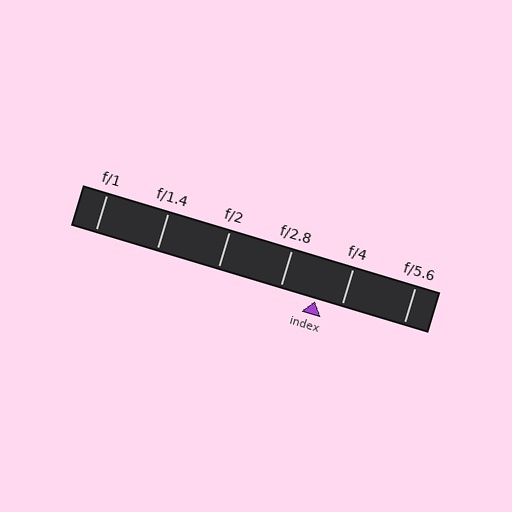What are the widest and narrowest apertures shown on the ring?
The widest aperture shown is f/1 and the narrowest is f/5.6.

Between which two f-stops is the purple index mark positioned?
The index mark is between f/2.8 and f/4.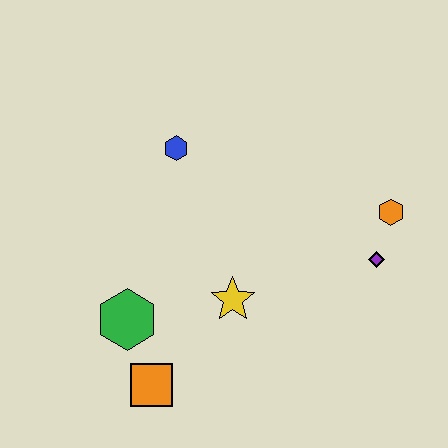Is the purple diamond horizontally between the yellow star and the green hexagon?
No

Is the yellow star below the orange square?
No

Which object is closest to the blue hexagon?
The yellow star is closest to the blue hexagon.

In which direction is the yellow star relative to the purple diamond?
The yellow star is to the left of the purple diamond.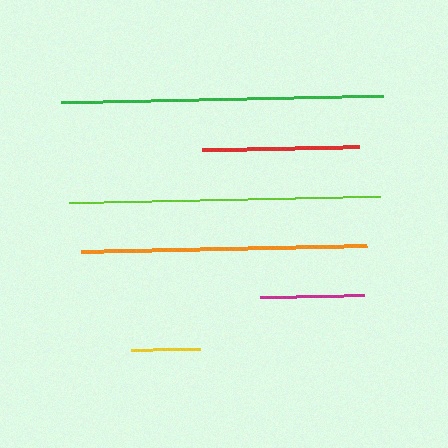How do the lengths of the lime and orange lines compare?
The lime and orange lines are approximately the same length.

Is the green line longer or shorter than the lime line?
The green line is longer than the lime line.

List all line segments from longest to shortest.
From longest to shortest: green, lime, orange, red, magenta, yellow.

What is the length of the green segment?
The green segment is approximately 323 pixels long.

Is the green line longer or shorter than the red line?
The green line is longer than the red line.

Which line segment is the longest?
The green line is the longest at approximately 323 pixels.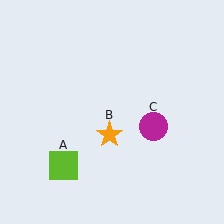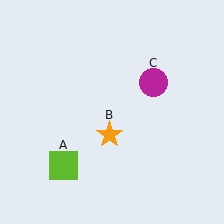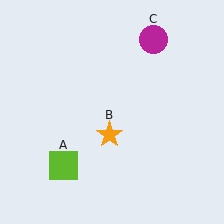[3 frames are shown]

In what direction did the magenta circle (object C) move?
The magenta circle (object C) moved up.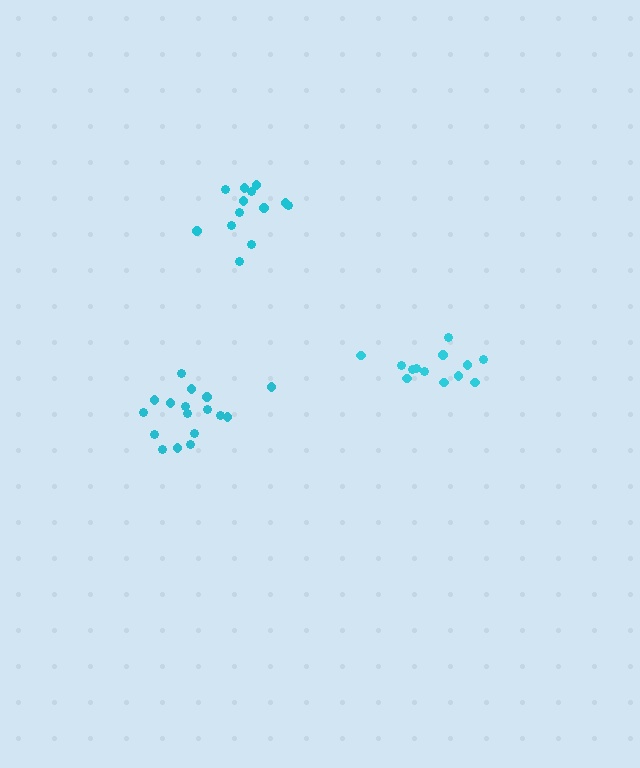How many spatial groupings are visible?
There are 3 spatial groupings.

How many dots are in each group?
Group 1: 17 dots, Group 2: 13 dots, Group 3: 13 dots (43 total).